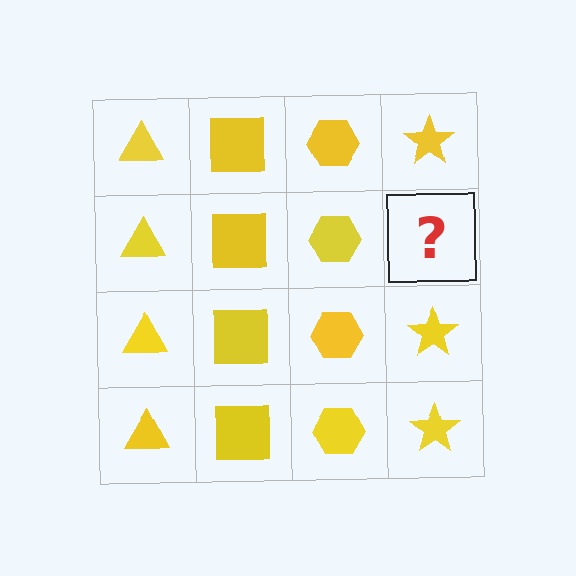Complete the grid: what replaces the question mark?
The question mark should be replaced with a yellow star.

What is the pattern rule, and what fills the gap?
The rule is that each column has a consistent shape. The gap should be filled with a yellow star.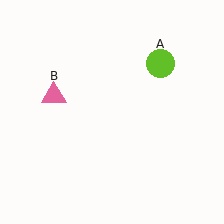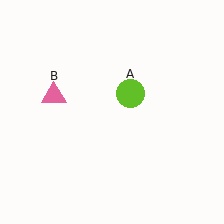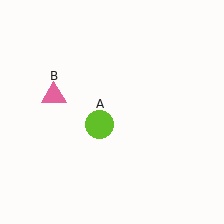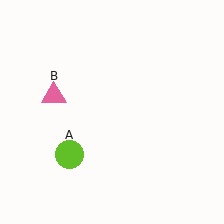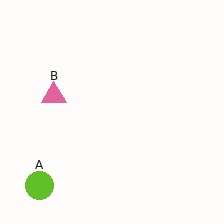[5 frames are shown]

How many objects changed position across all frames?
1 object changed position: lime circle (object A).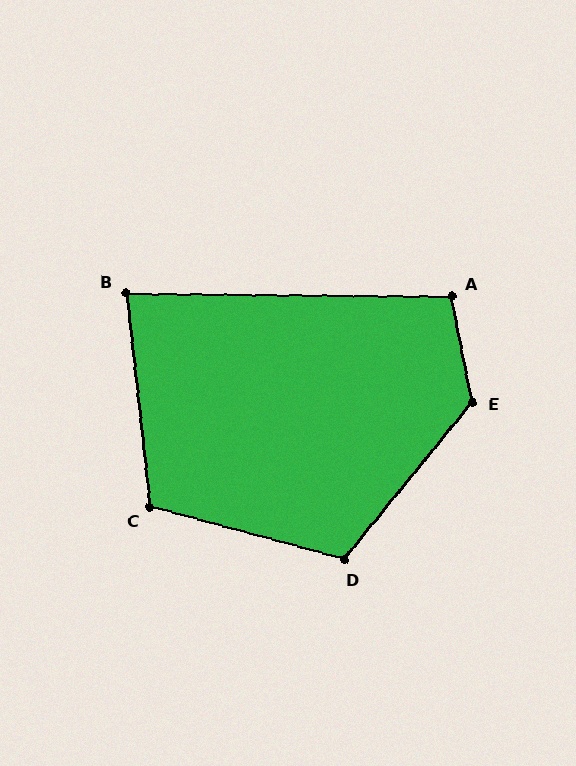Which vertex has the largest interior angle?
E, at approximately 130 degrees.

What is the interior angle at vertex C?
Approximately 112 degrees (obtuse).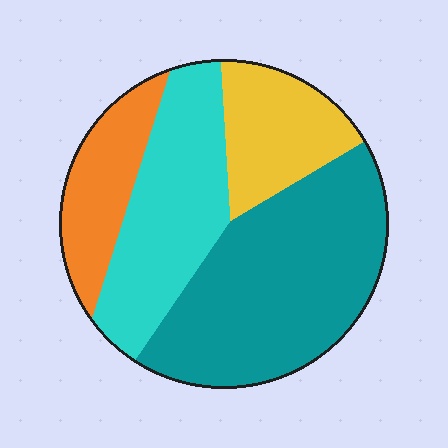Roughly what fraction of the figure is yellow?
Yellow covers about 15% of the figure.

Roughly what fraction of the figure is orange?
Orange takes up about one sixth (1/6) of the figure.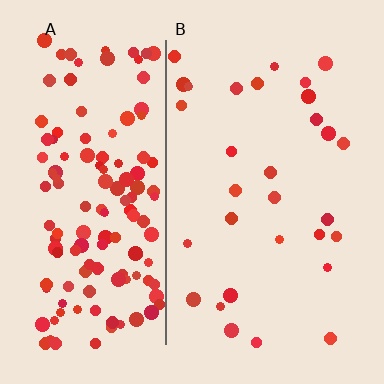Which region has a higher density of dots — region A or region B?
A (the left).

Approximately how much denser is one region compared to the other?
Approximately 4.7× — region A over region B.